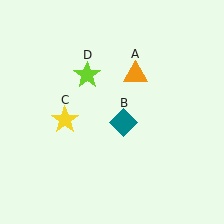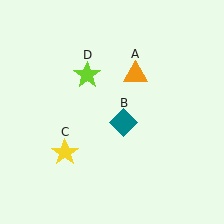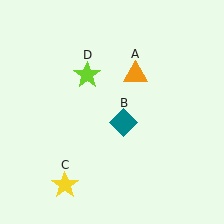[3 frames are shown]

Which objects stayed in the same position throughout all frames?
Orange triangle (object A) and teal diamond (object B) and lime star (object D) remained stationary.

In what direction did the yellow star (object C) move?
The yellow star (object C) moved down.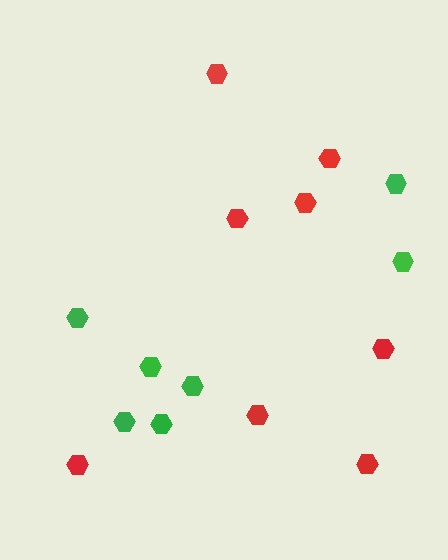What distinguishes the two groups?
There are 2 groups: one group of red hexagons (8) and one group of green hexagons (7).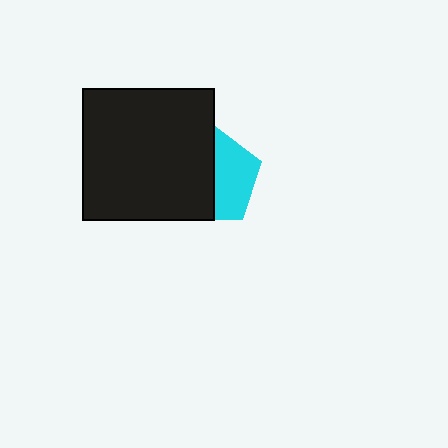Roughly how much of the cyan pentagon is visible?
About half of it is visible (roughly 45%).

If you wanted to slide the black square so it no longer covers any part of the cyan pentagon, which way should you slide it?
Slide it left — that is the most direct way to separate the two shapes.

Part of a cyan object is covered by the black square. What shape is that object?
It is a pentagon.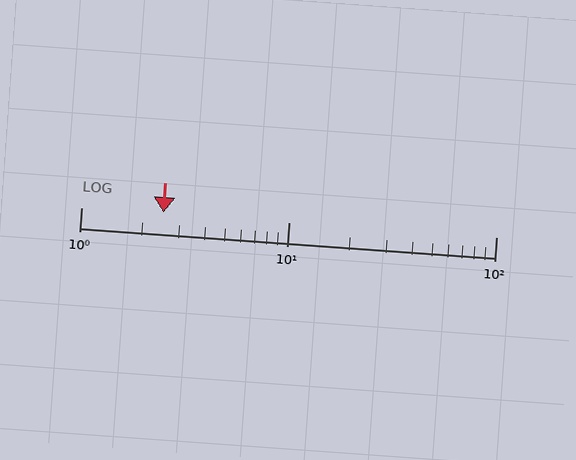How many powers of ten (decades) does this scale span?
The scale spans 2 decades, from 1 to 100.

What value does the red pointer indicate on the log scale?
The pointer indicates approximately 2.5.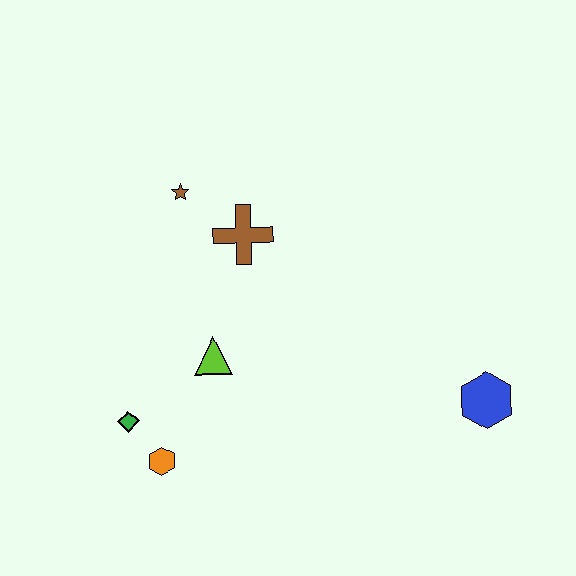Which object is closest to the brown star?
The brown cross is closest to the brown star.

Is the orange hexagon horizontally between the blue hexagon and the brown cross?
No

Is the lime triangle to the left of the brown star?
No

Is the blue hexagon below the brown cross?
Yes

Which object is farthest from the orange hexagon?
The blue hexagon is farthest from the orange hexagon.